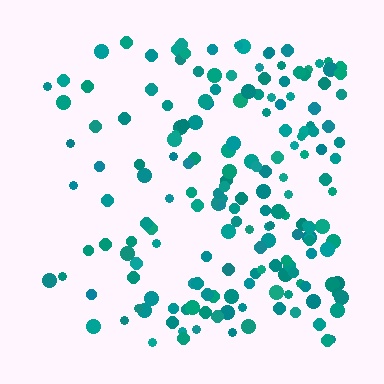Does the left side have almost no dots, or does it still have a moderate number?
Still a moderate number, just noticeably fewer than the right.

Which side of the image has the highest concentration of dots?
The right.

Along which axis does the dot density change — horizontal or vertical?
Horizontal.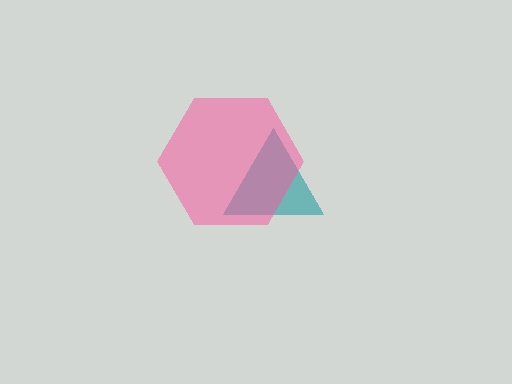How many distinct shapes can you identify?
There are 2 distinct shapes: a teal triangle, a pink hexagon.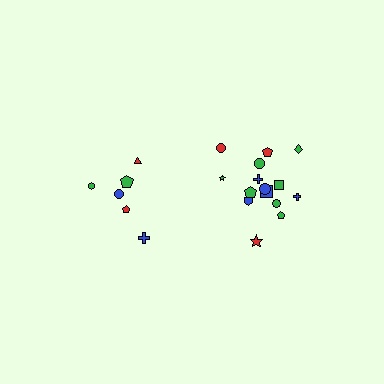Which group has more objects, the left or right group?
The right group.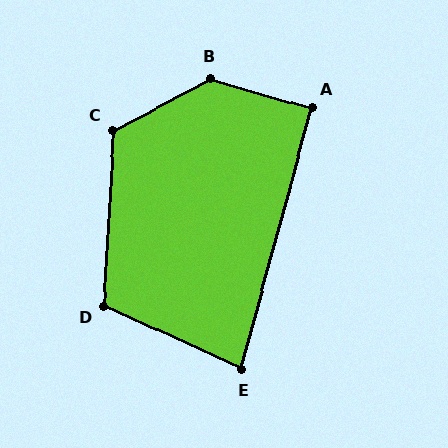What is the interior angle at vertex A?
Approximately 91 degrees (approximately right).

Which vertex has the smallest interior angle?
E, at approximately 81 degrees.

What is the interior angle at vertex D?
Approximately 111 degrees (obtuse).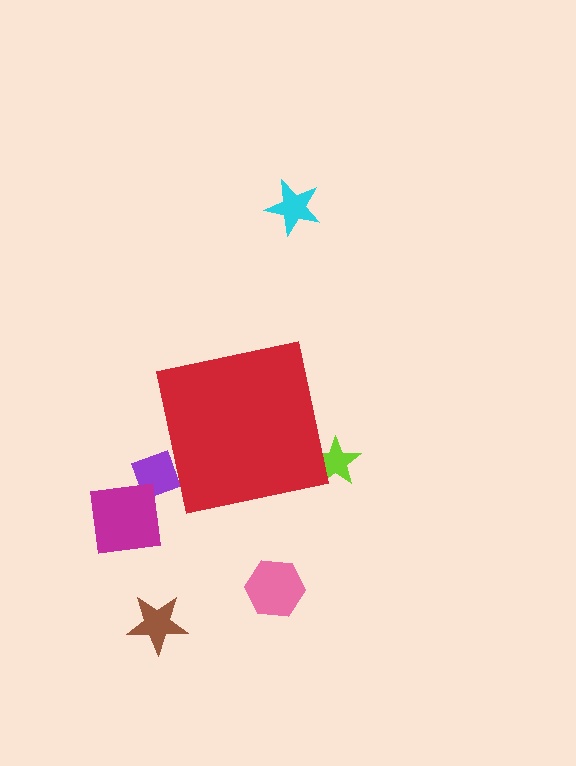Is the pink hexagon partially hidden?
No, the pink hexagon is fully visible.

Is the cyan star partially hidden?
No, the cyan star is fully visible.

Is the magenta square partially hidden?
No, the magenta square is fully visible.